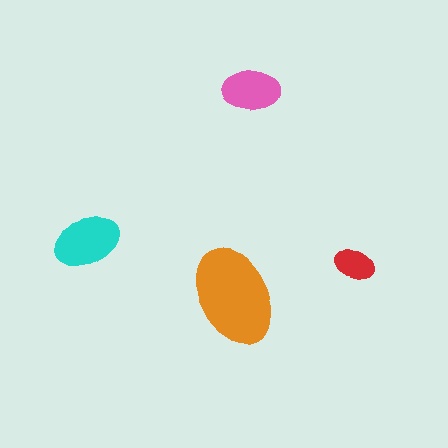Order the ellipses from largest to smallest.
the orange one, the cyan one, the pink one, the red one.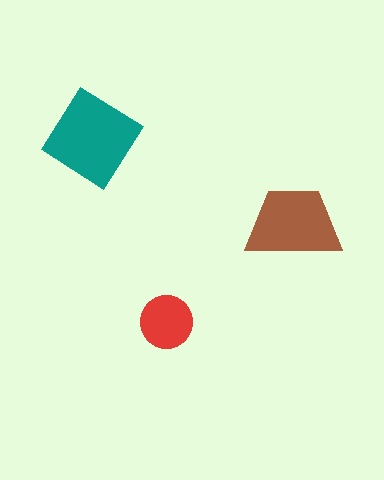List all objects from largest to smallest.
The teal diamond, the brown trapezoid, the red circle.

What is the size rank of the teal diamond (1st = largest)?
1st.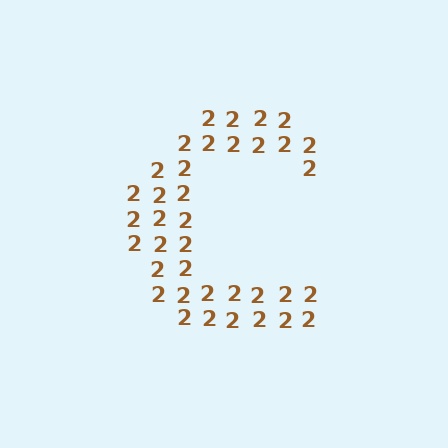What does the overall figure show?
The overall figure shows the letter C.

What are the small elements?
The small elements are digit 2's.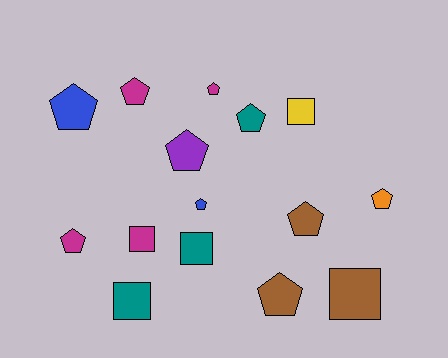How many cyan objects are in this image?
There are no cyan objects.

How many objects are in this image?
There are 15 objects.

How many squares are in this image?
There are 5 squares.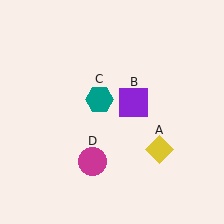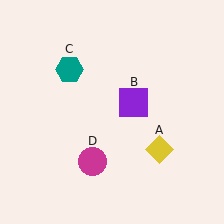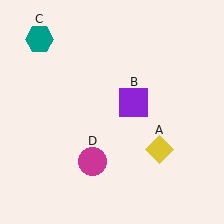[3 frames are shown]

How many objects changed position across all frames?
1 object changed position: teal hexagon (object C).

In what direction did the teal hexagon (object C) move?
The teal hexagon (object C) moved up and to the left.